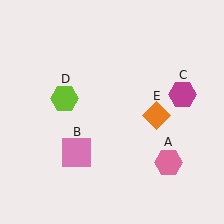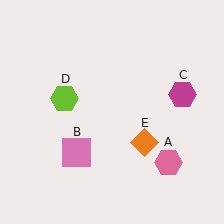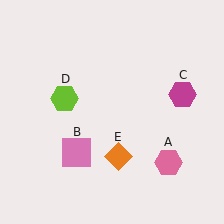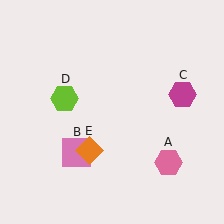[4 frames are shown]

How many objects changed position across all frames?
1 object changed position: orange diamond (object E).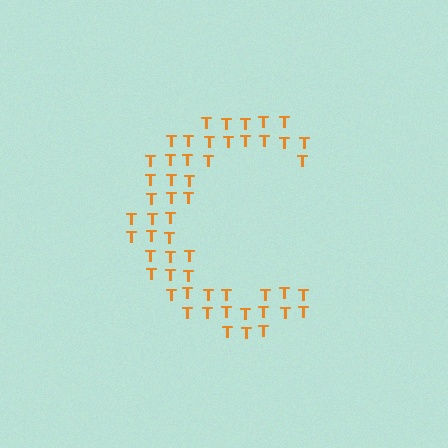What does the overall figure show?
The overall figure shows the letter C.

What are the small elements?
The small elements are letter T's.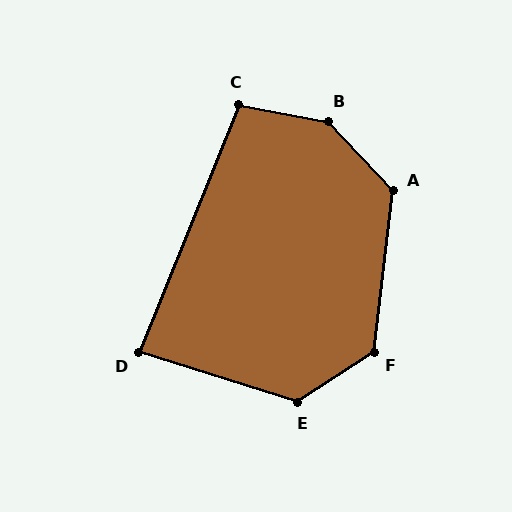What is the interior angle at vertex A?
Approximately 130 degrees (obtuse).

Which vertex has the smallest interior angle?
D, at approximately 85 degrees.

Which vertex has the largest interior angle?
B, at approximately 144 degrees.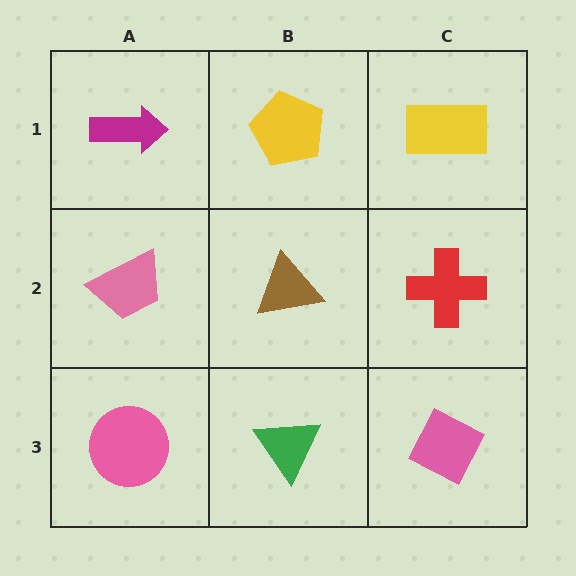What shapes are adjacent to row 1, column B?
A brown triangle (row 2, column B), a magenta arrow (row 1, column A), a yellow rectangle (row 1, column C).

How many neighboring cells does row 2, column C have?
3.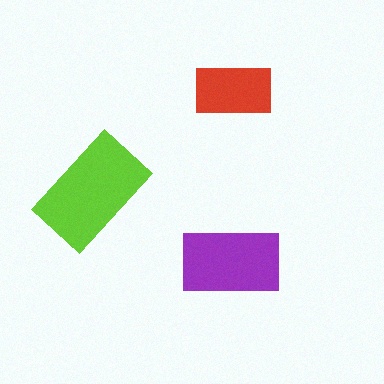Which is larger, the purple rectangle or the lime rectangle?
The lime one.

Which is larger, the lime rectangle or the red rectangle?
The lime one.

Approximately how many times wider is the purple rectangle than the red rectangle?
About 1.5 times wider.